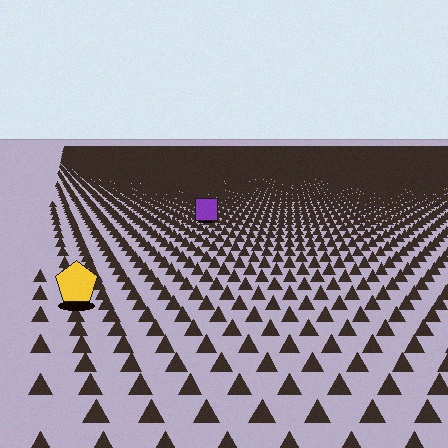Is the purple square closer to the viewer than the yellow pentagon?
No. The yellow pentagon is closer — you can tell from the texture gradient: the ground texture is coarser near it.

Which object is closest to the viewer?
The yellow pentagon is closest. The texture marks near it are larger and more spread out.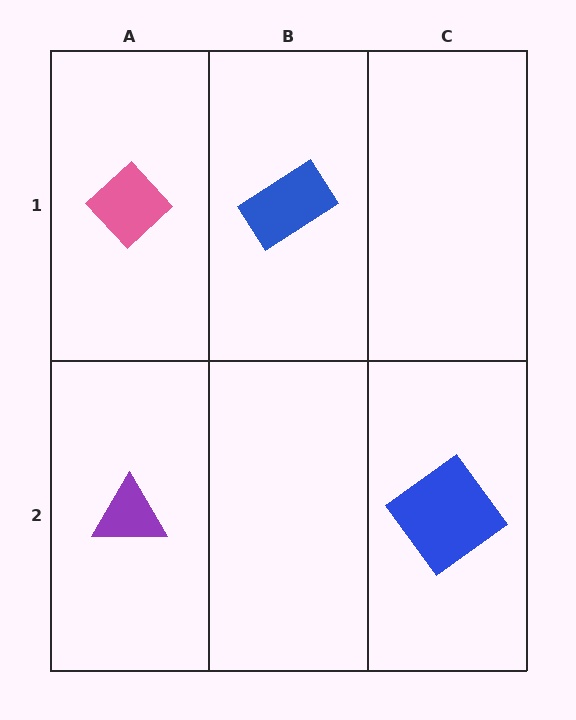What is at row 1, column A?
A pink diamond.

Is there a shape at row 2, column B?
No, that cell is empty.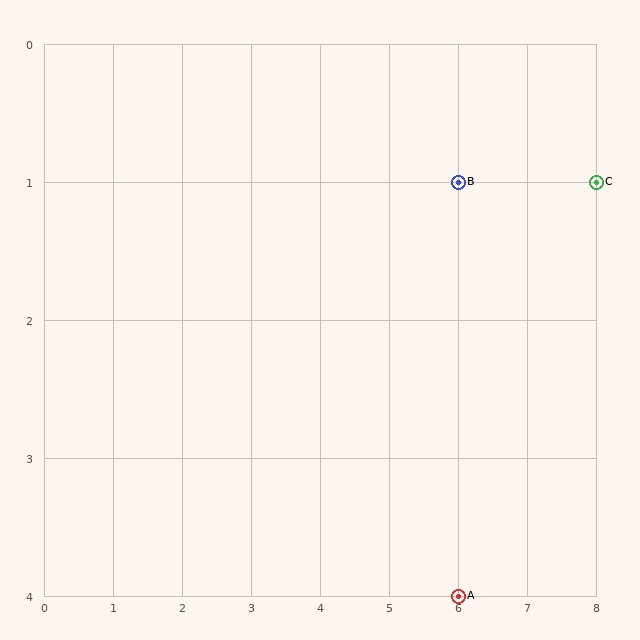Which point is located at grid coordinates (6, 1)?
Point B is at (6, 1).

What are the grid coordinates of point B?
Point B is at grid coordinates (6, 1).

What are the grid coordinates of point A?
Point A is at grid coordinates (6, 4).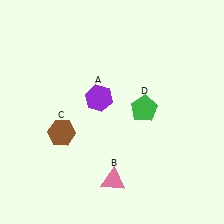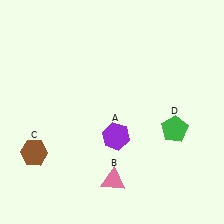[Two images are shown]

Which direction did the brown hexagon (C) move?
The brown hexagon (C) moved left.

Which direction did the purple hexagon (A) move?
The purple hexagon (A) moved down.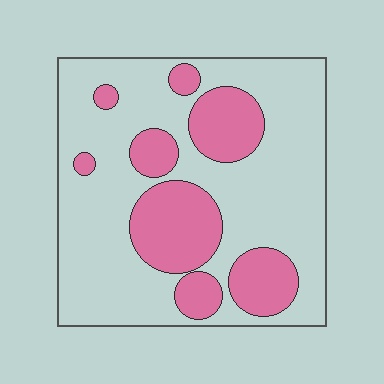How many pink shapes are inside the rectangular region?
8.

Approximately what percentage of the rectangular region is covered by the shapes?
Approximately 30%.